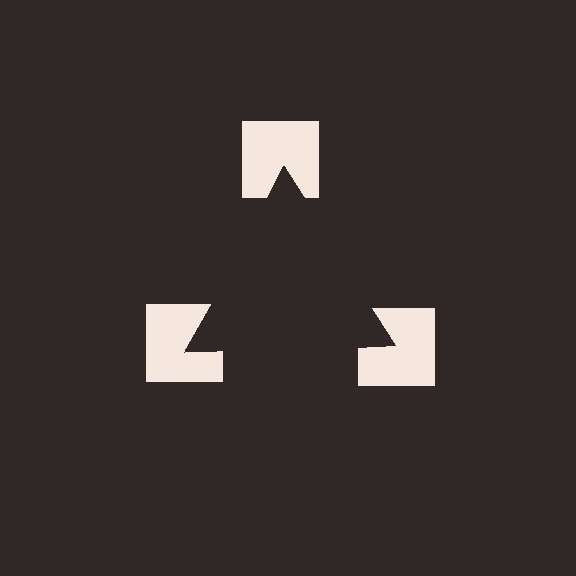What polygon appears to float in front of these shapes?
An illusory triangle — its edges are inferred from the aligned wedge cuts in the notched squares, not physically drawn.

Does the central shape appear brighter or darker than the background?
It typically appears slightly darker than the background, even though no actual brightness change is drawn.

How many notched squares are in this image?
There are 3 — one at each vertex of the illusory triangle.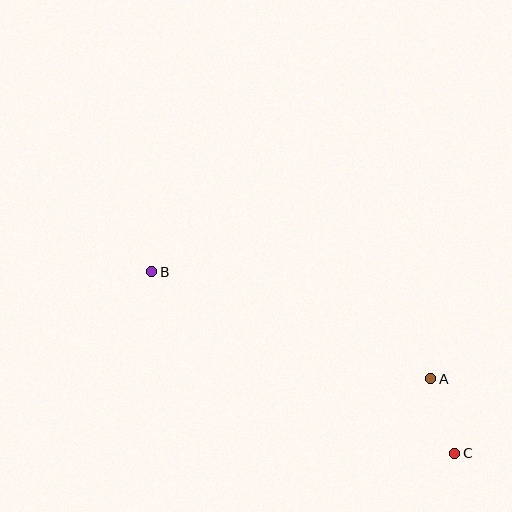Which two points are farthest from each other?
Points B and C are farthest from each other.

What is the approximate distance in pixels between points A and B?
The distance between A and B is approximately 298 pixels.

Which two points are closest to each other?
Points A and C are closest to each other.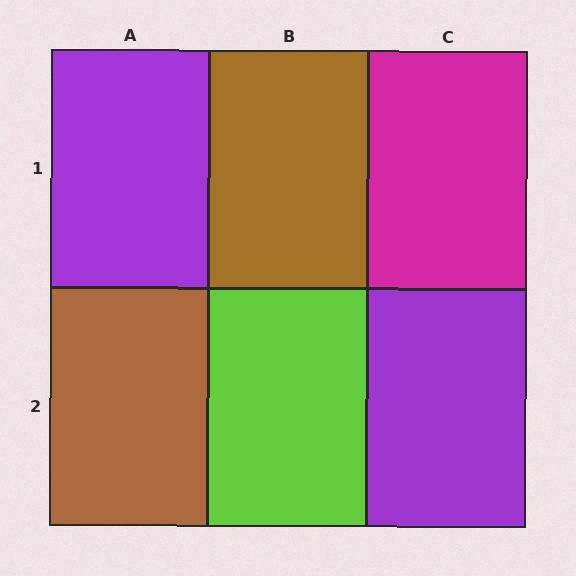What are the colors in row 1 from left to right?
Purple, brown, magenta.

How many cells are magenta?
1 cell is magenta.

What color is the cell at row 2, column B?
Lime.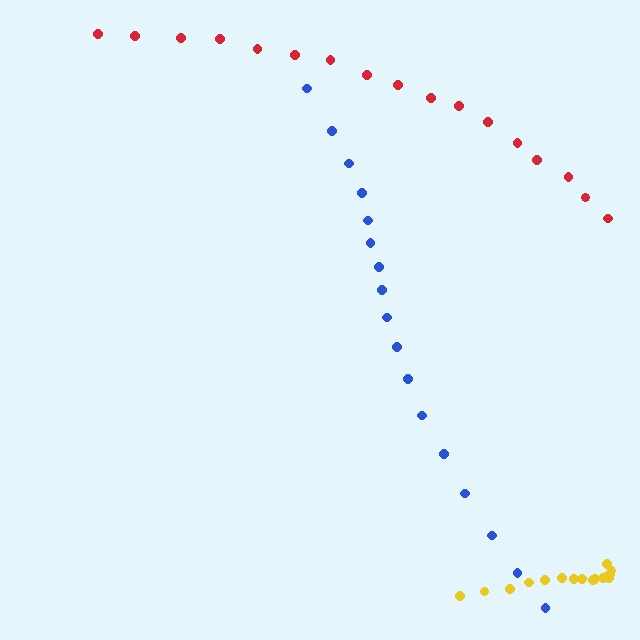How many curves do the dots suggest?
There are 3 distinct paths.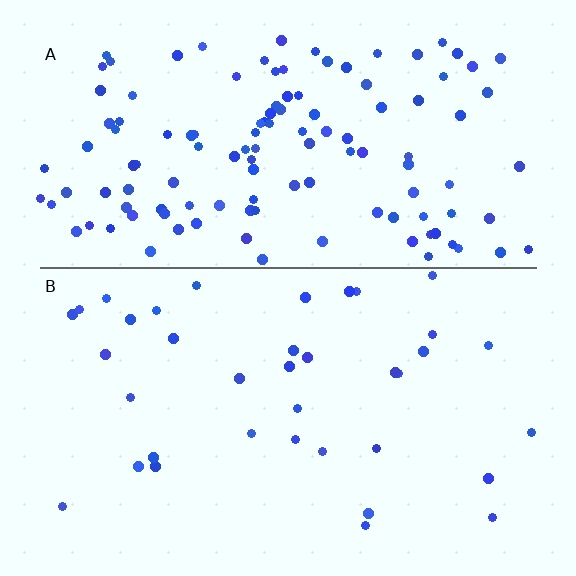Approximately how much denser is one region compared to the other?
Approximately 3.4× — region A over region B.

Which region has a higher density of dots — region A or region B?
A (the top).